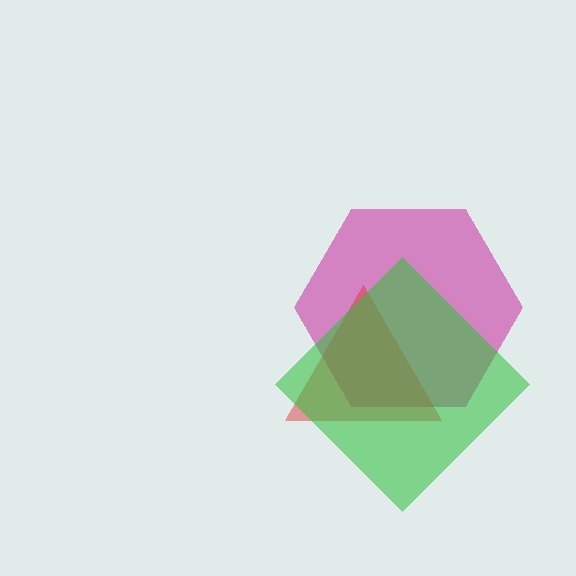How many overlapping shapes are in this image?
There are 3 overlapping shapes in the image.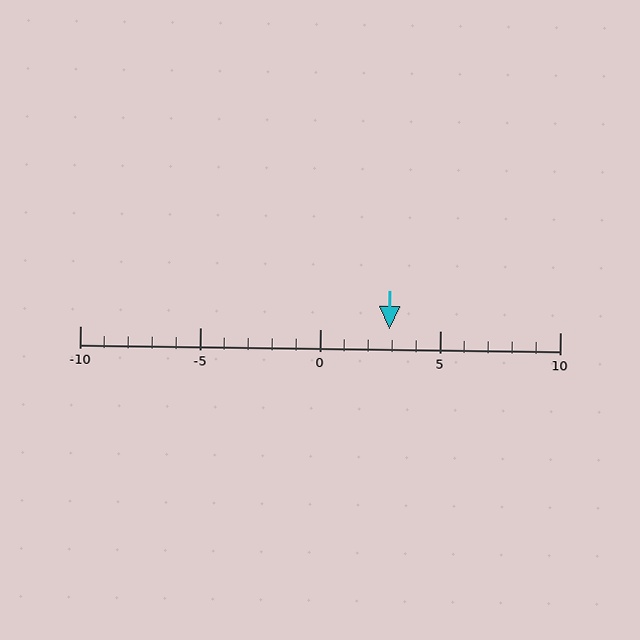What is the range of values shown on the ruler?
The ruler shows values from -10 to 10.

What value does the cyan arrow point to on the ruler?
The cyan arrow points to approximately 3.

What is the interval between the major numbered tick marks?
The major tick marks are spaced 5 units apart.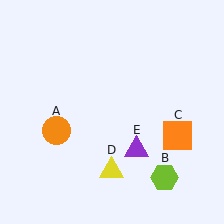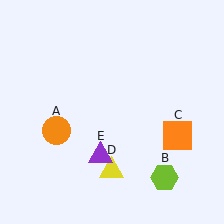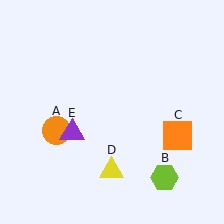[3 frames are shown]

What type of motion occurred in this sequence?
The purple triangle (object E) rotated clockwise around the center of the scene.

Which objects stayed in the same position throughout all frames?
Orange circle (object A) and lime hexagon (object B) and orange square (object C) and yellow triangle (object D) remained stationary.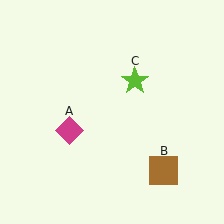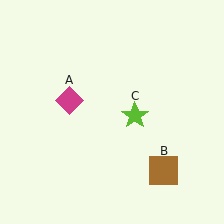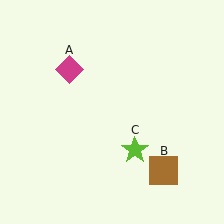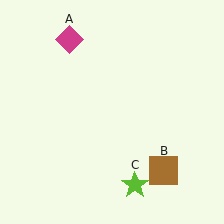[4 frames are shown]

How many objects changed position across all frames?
2 objects changed position: magenta diamond (object A), lime star (object C).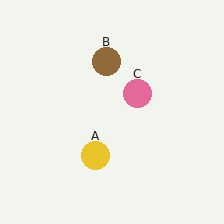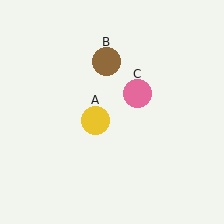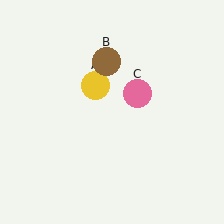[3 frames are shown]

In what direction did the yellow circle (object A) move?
The yellow circle (object A) moved up.